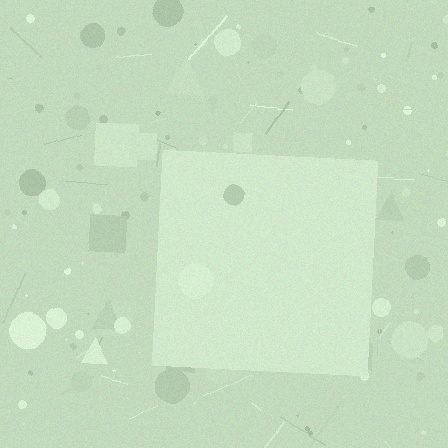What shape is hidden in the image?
A square is hidden in the image.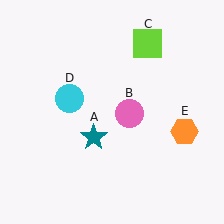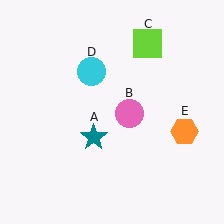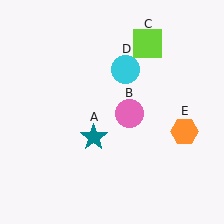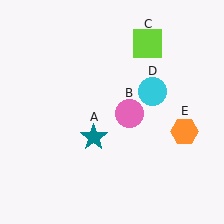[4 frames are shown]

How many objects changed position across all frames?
1 object changed position: cyan circle (object D).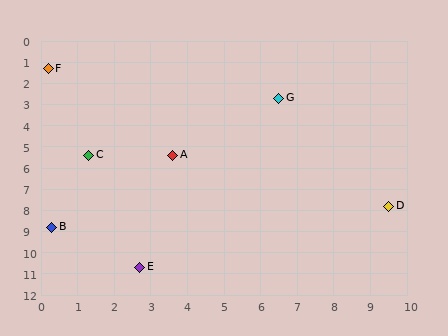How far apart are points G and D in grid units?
Points G and D are about 5.9 grid units apart.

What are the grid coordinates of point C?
Point C is at approximately (1.3, 5.4).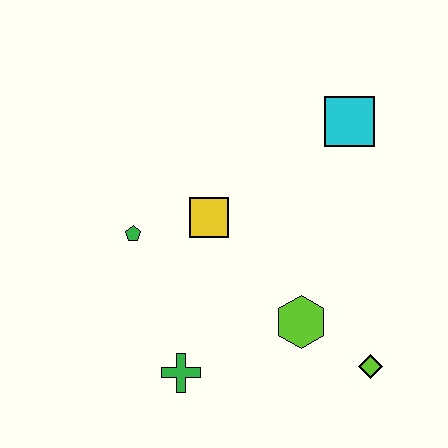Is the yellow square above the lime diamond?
Yes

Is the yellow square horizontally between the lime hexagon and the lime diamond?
No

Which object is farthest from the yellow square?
The lime diamond is farthest from the yellow square.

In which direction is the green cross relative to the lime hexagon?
The green cross is to the left of the lime hexagon.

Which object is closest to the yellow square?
The green pentagon is closest to the yellow square.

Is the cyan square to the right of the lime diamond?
No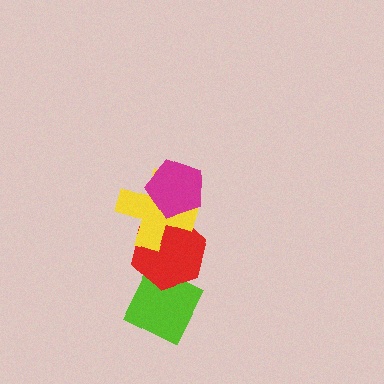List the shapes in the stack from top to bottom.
From top to bottom: the magenta pentagon, the yellow cross, the red hexagon, the lime diamond.